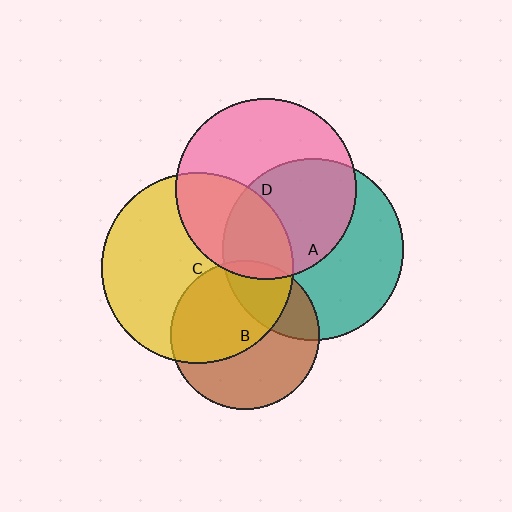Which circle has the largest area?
Circle C (yellow).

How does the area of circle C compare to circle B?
Approximately 1.7 times.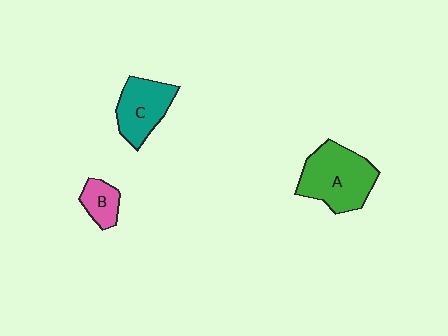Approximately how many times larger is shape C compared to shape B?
Approximately 1.9 times.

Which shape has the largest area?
Shape A (green).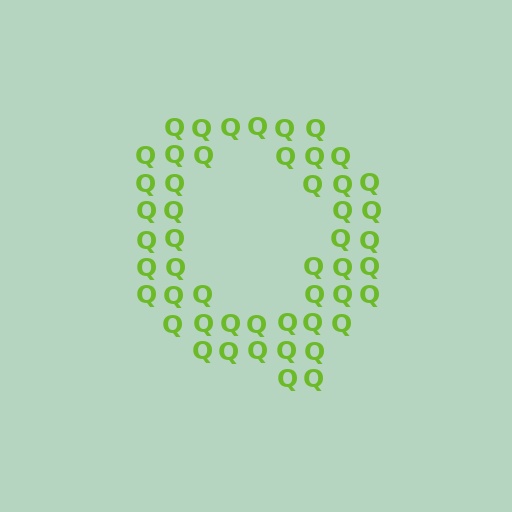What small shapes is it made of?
It is made of small letter Q's.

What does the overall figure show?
The overall figure shows the letter Q.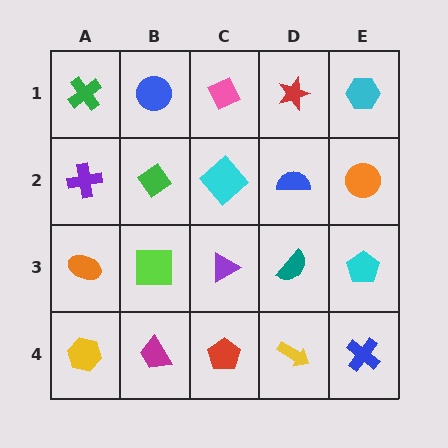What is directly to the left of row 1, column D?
A pink diamond.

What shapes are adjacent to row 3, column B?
A green diamond (row 2, column B), a magenta trapezoid (row 4, column B), an orange ellipse (row 3, column A), a purple triangle (row 3, column C).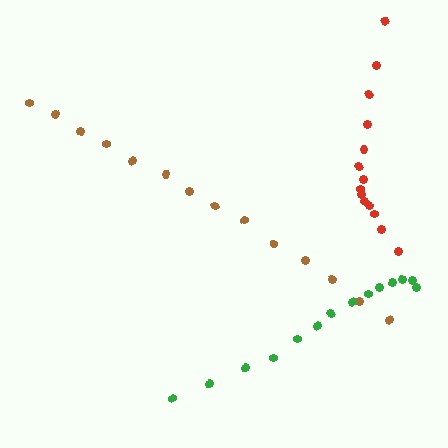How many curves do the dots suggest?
There are 3 distinct paths.